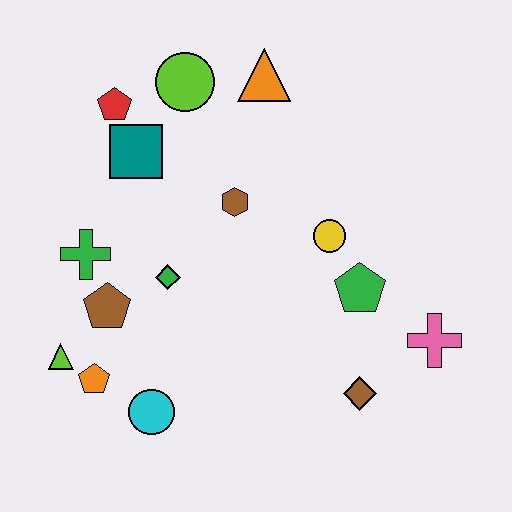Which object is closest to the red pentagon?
The teal square is closest to the red pentagon.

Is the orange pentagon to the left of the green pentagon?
Yes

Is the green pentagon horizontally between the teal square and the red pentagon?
No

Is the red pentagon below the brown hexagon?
No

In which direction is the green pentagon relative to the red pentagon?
The green pentagon is to the right of the red pentagon.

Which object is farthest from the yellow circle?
The lime triangle is farthest from the yellow circle.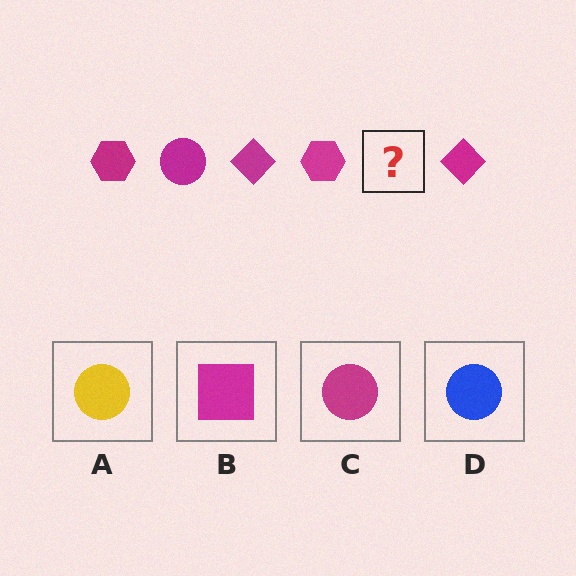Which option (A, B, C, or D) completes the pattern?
C.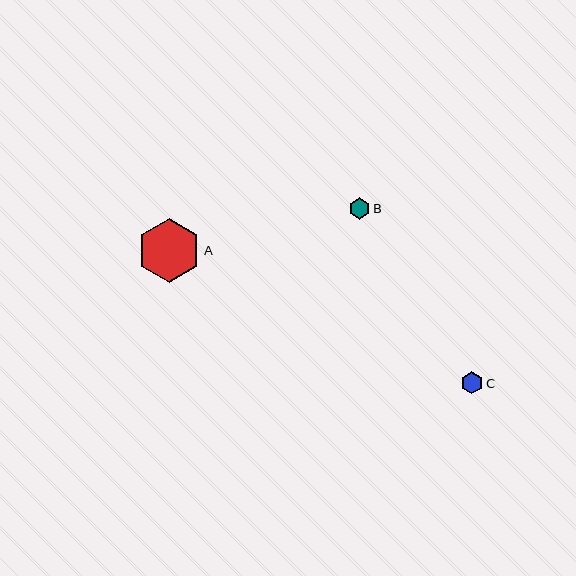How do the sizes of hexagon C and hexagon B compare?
Hexagon C and hexagon B are approximately the same size.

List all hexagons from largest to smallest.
From largest to smallest: A, C, B.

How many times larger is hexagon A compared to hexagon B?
Hexagon A is approximately 3.0 times the size of hexagon B.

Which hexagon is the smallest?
Hexagon B is the smallest with a size of approximately 21 pixels.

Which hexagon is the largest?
Hexagon A is the largest with a size of approximately 64 pixels.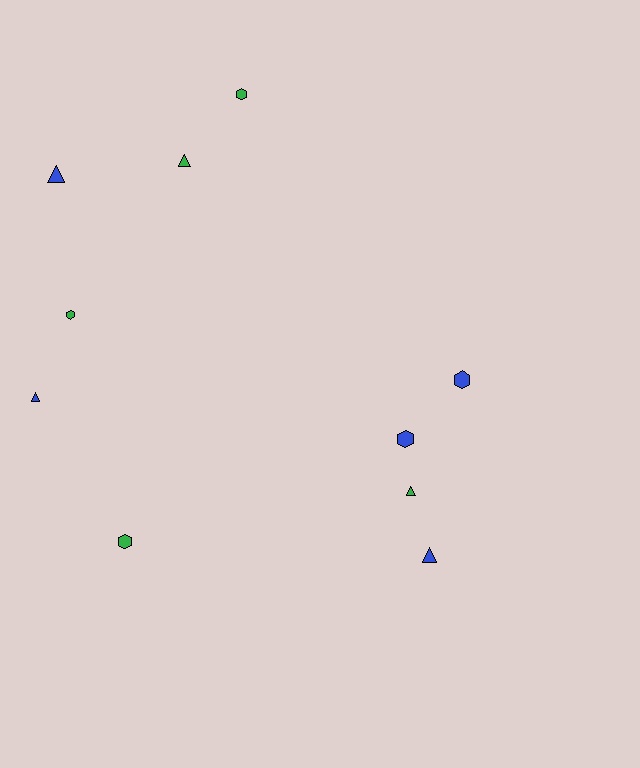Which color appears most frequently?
Blue, with 5 objects.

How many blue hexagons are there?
There are 2 blue hexagons.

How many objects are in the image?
There are 10 objects.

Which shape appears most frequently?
Hexagon, with 5 objects.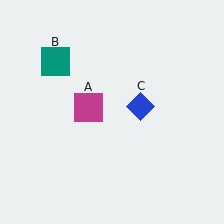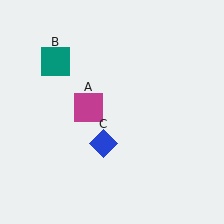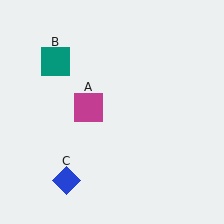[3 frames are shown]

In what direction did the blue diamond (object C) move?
The blue diamond (object C) moved down and to the left.